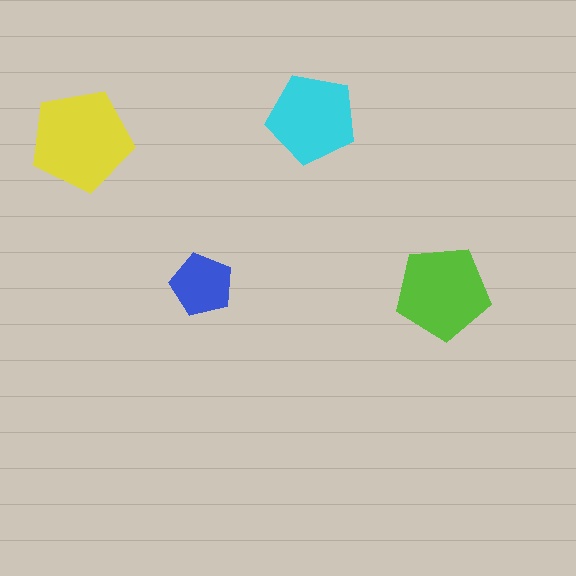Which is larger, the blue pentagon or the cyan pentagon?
The cyan one.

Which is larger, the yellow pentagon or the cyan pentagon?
The yellow one.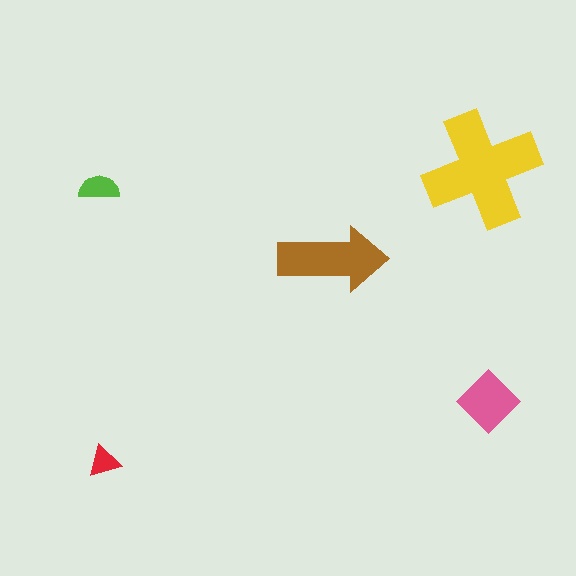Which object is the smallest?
The red triangle.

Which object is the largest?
The yellow cross.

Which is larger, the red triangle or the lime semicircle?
The lime semicircle.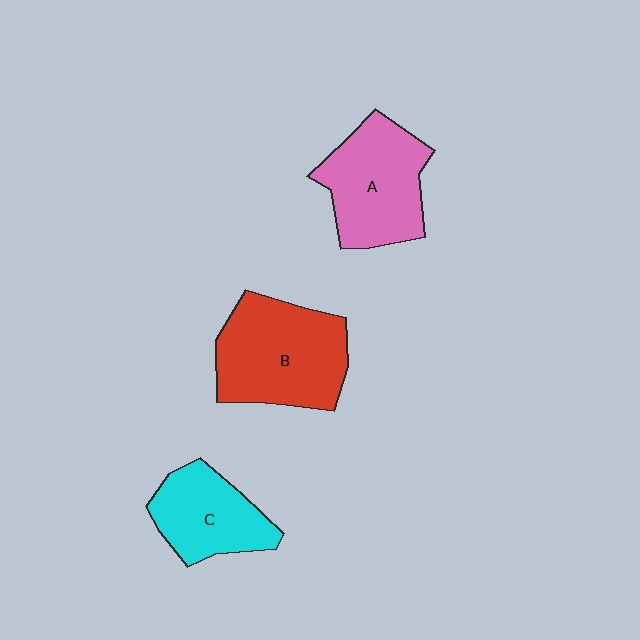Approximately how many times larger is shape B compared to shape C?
Approximately 1.5 times.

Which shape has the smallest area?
Shape C (cyan).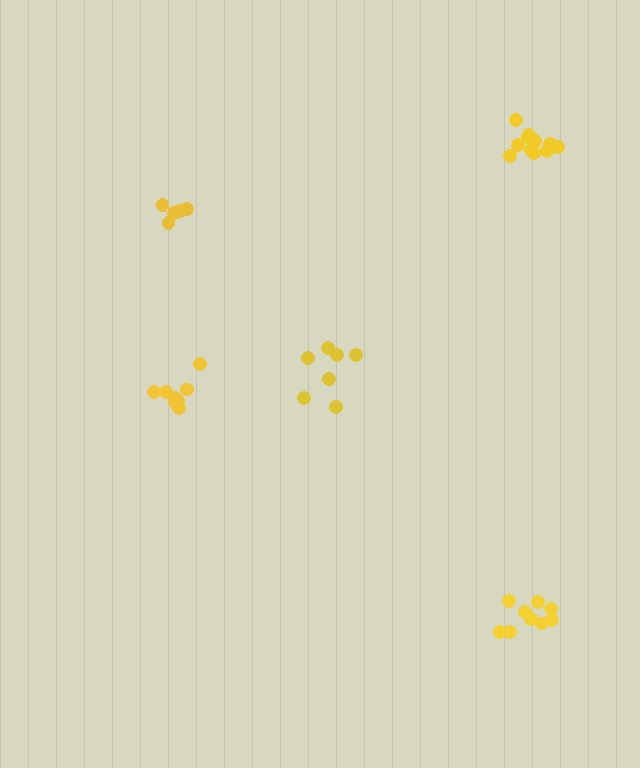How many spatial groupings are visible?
There are 5 spatial groupings.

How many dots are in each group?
Group 1: 7 dots, Group 2: 5 dots, Group 3: 11 dots, Group 4: 8 dots, Group 5: 9 dots (40 total).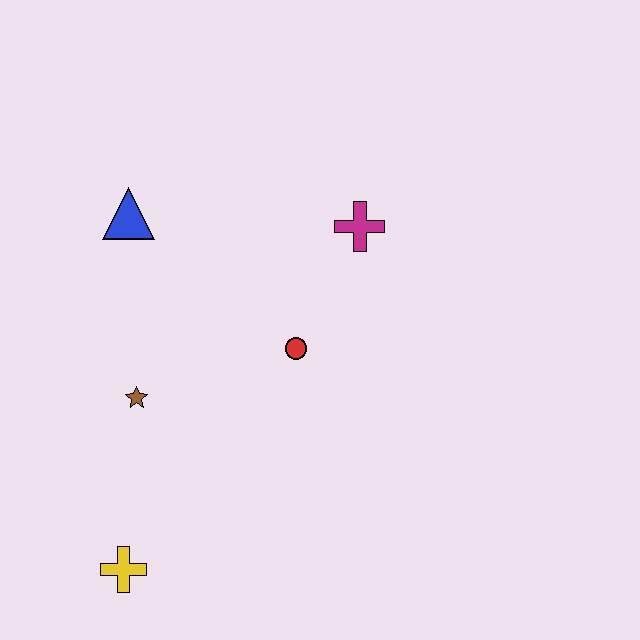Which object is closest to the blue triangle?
The brown star is closest to the blue triangle.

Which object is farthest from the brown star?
The magenta cross is farthest from the brown star.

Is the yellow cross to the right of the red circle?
No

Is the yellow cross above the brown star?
No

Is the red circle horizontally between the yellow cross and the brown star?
No